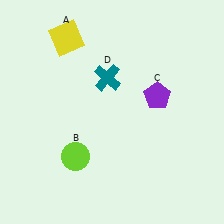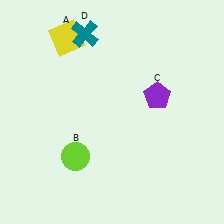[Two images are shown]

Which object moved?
The teal cross (D) moved up.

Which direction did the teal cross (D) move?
The teal cross (D) moved up.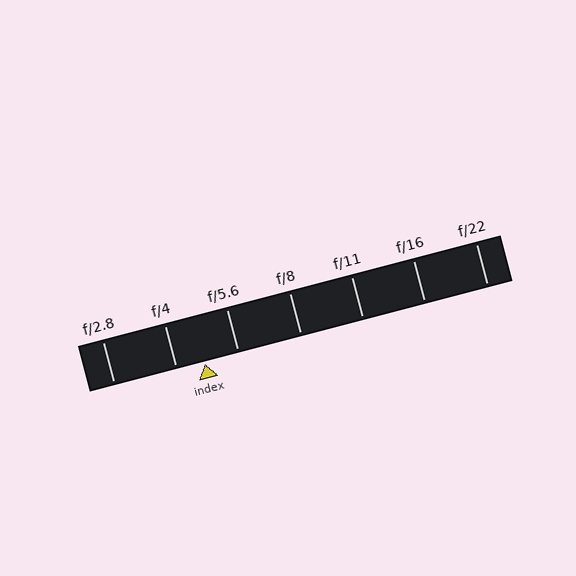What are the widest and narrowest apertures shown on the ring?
The widest aperture shown is f/2.8 and the narrowest is f/22.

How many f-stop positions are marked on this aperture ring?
There are 7 f-stop positions marked.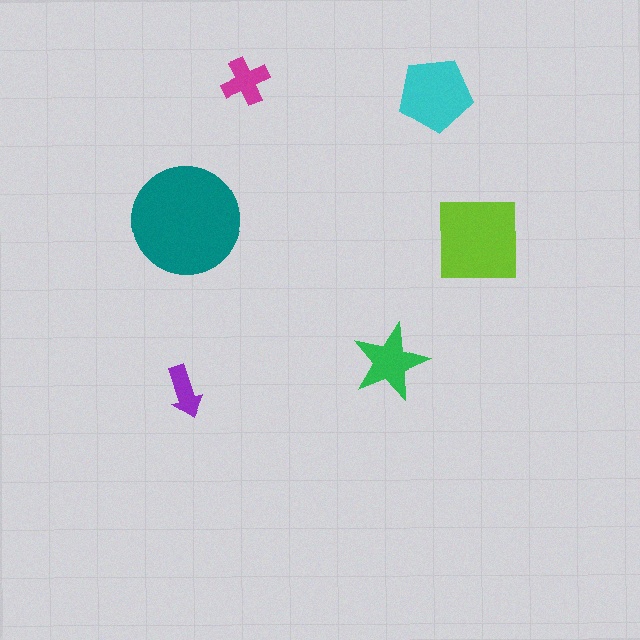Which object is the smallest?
The purple arrow.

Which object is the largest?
The teal circle.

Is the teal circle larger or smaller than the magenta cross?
Larger.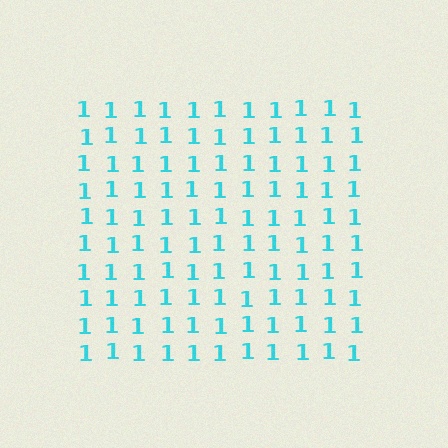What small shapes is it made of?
It is made of small digit 1's.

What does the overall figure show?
The overall figure shows a square.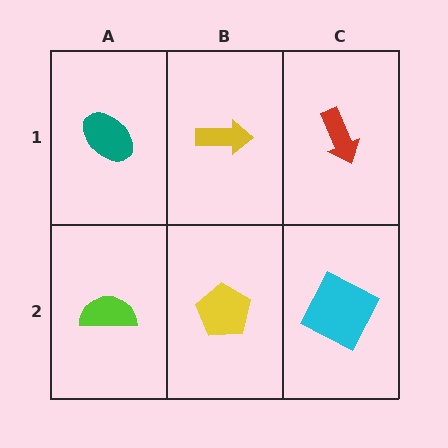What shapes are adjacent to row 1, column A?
A lime semicircle (row 2, column A), a yellow arrow (row 1, column B).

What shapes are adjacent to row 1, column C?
A cyan square (row 2, column C), a yellow arrow (row 1, column B).